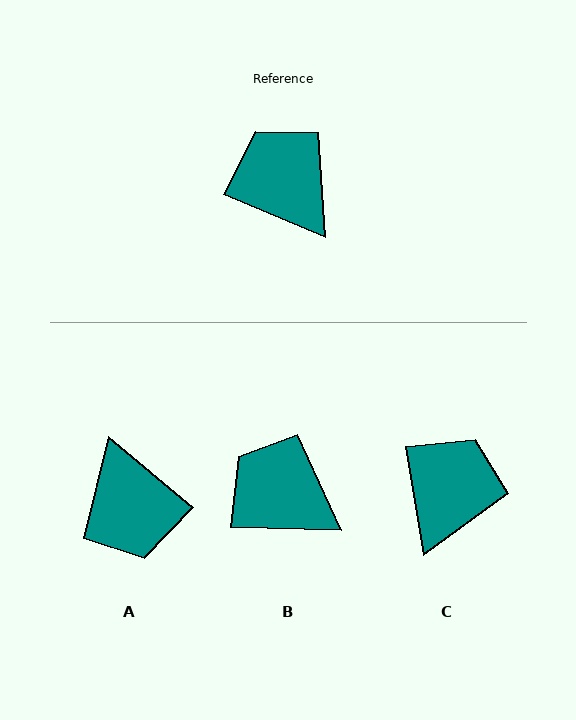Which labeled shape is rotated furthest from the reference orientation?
A, about 163 degrees away.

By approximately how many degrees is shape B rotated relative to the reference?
Approximately 21 degrees counter-clockwise.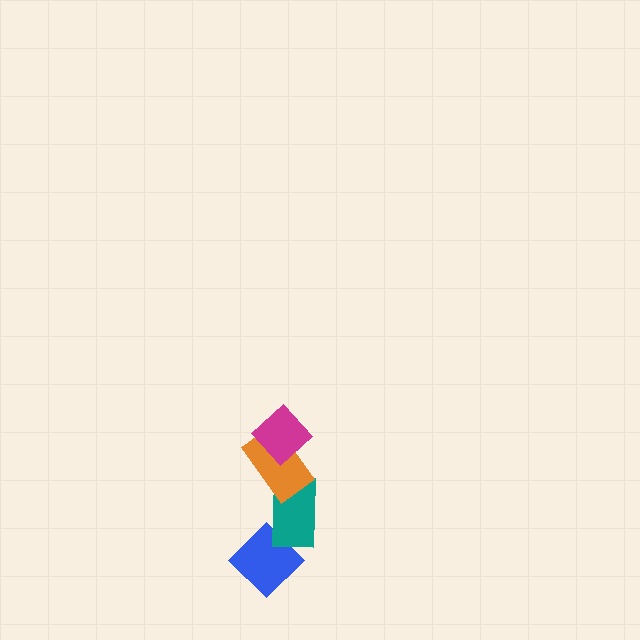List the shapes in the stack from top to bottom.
From top to bottom: the magenta diamond, the orange rectangle, the teal rectangle, the blue diamond.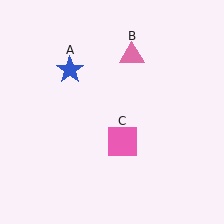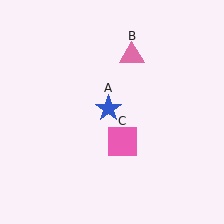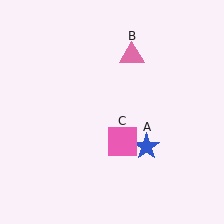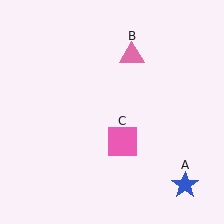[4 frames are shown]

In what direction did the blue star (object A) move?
The blue star (object A) moved down and to the right.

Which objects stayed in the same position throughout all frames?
Pink triangle (object B) and pink square (object C) remained stationary.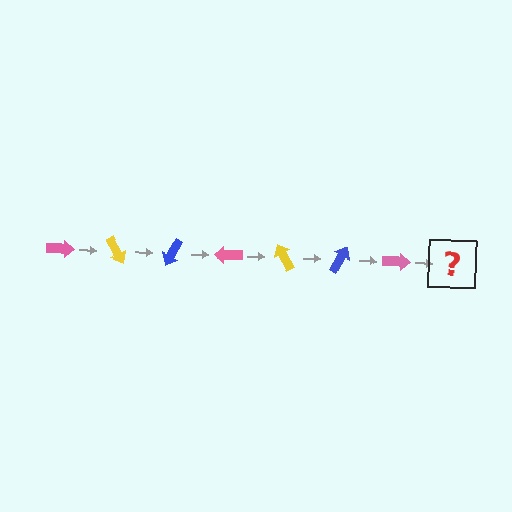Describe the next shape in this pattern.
It should be a yellow arrow, rotated 420 degrees from the start.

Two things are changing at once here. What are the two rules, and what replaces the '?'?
The two rules are that it rotates 60 degrees each step and the color cycles through pink, yellow, and blue. The '?' should be a yellow arrow, rotated 420 degrees from the start.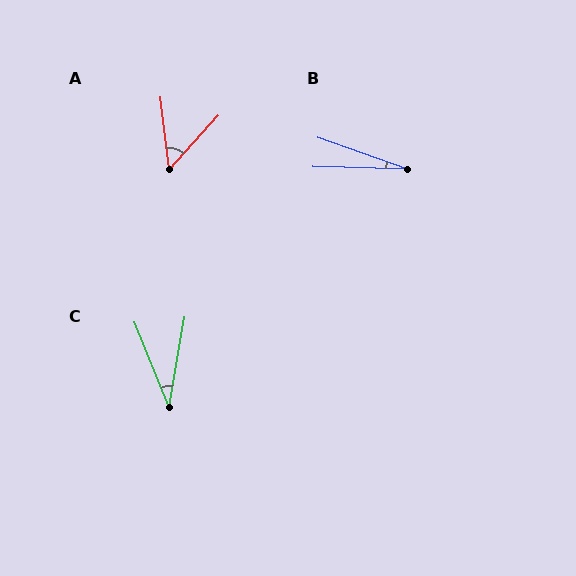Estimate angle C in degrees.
Approximately 32 degrees.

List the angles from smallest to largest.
B (18°), C (32°), A (48°).